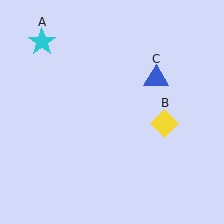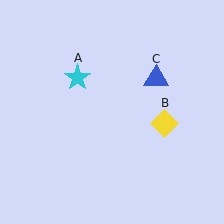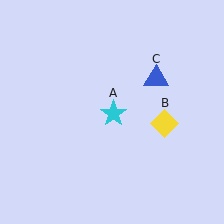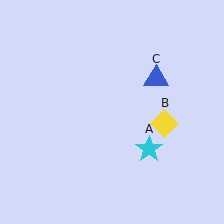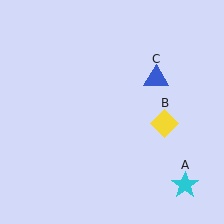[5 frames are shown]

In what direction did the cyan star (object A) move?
The cyan star (object A) moved down and to the right.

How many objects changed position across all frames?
1 object changed position: cyan star (object A).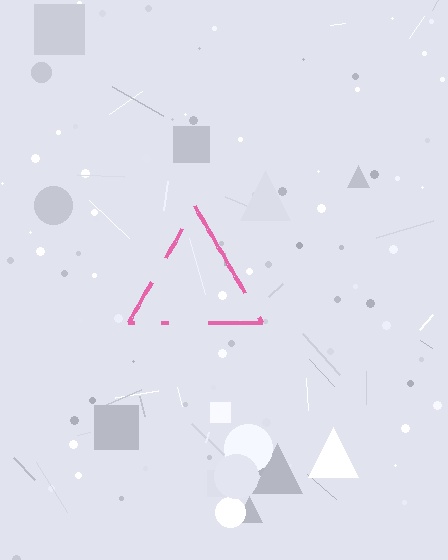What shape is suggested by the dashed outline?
The dashed outline suggests a triangle.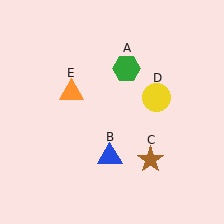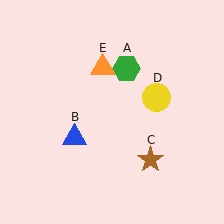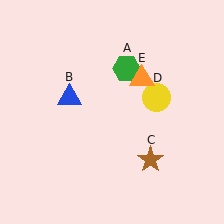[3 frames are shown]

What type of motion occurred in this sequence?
The blue triangle (object B), orange triangle (object E) rotated clockwise around the center of the scene.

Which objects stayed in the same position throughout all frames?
Green hexagon (object A) and brown star (object C) and yellow circle (object D) remained stationary.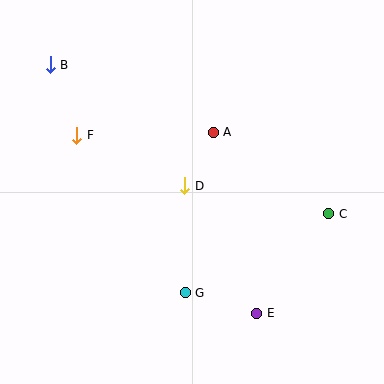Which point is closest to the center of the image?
Point D at (185, 186) is closest to the center.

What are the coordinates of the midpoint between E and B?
The midpoint between E and B is at (153, 189).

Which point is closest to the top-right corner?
Point A is closest to the top-right corner.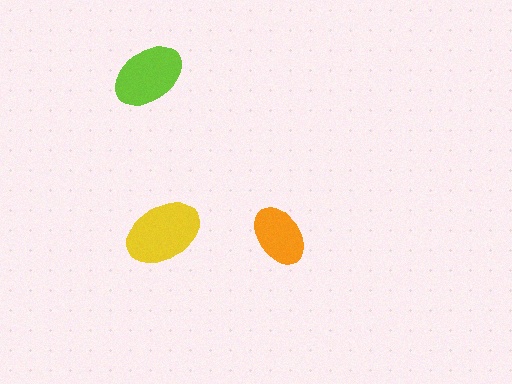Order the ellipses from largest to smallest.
the yellow one, the lime one, the orange one.